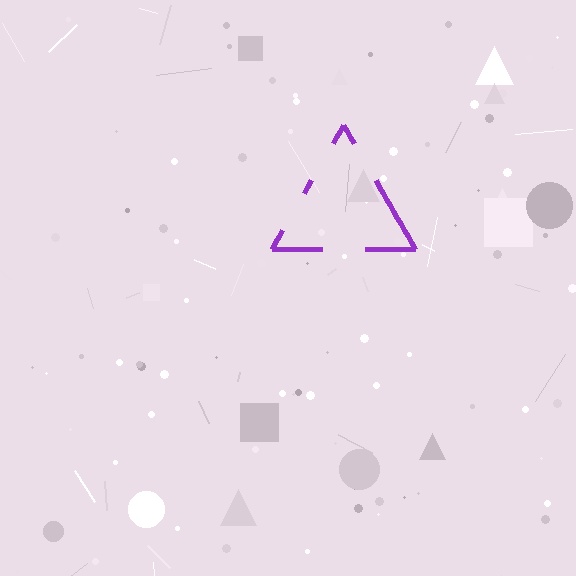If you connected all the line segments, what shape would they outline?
They would outline a triangle.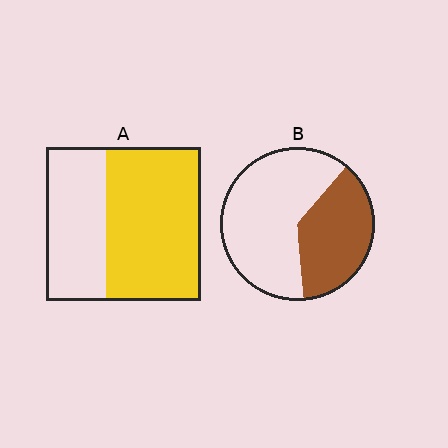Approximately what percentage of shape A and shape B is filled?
A is approximately 60% and B is approximately 40%.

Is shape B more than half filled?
No.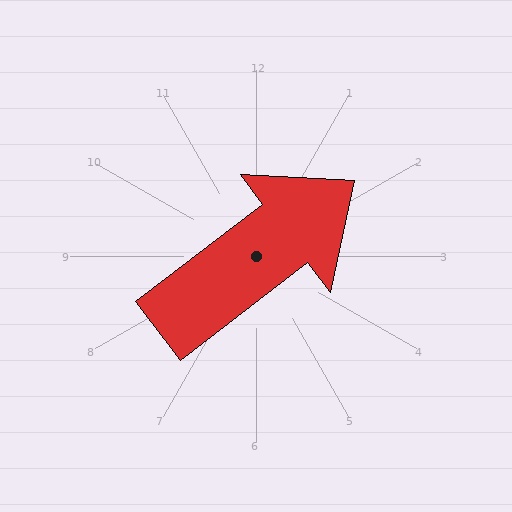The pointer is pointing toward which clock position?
Roughly 2 o'clock.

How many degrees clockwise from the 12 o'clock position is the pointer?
Approximately 53 degrees.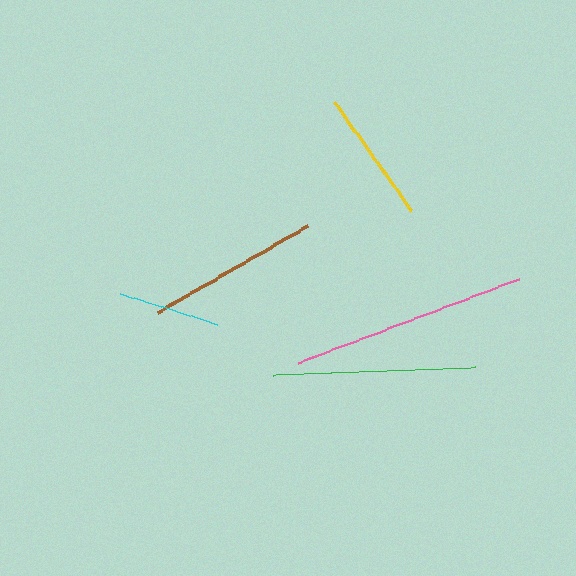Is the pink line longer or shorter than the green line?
The pink line is longer than the green line.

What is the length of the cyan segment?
The cyan segment is approximately 102 pixels long.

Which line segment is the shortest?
The cyan line is the shortest at approximately 102 pixels.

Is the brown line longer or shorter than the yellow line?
The brown line is longer than the yellow line.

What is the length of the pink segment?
The pink segment is approximately 236 pixels long.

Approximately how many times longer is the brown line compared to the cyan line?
The brown line is approximately 1.7 times the length of the cyan line.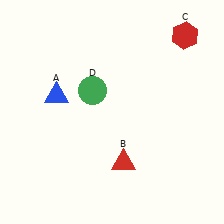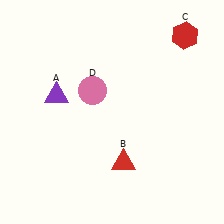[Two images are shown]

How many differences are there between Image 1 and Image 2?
There are 2 differences between the two images.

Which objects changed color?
A changed from blue to purple. D changed from green to pink.